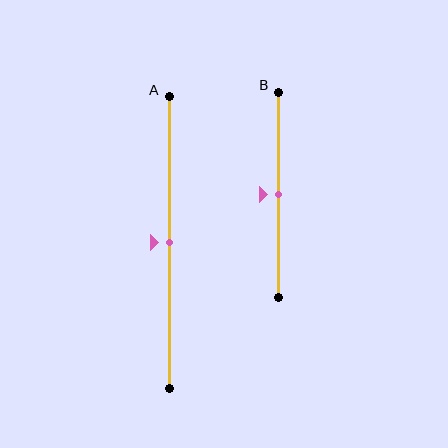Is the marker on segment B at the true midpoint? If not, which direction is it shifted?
Yes, the marker on segment B is at the true midpoint.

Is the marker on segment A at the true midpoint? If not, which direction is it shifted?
Yes, the marker on segment A is at the true midpoint.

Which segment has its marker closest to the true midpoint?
Segment A has its marker closest to the true midpoint.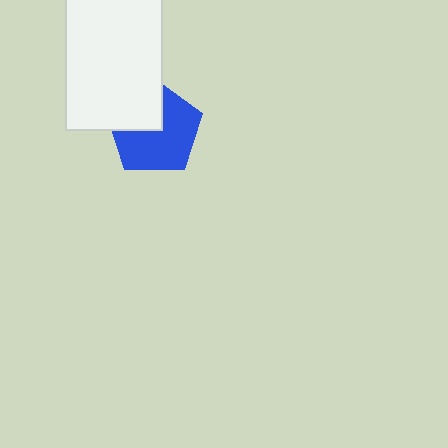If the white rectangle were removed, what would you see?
You would see the complete blue pentagon.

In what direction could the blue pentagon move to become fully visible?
The blue pentagon could move toward the lower-right. That would shift it out from behind the white rectangle entirely.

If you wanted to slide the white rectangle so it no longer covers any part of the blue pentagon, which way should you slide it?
Slide it toward the upper-left — that is the most direct way to separate the two shapes.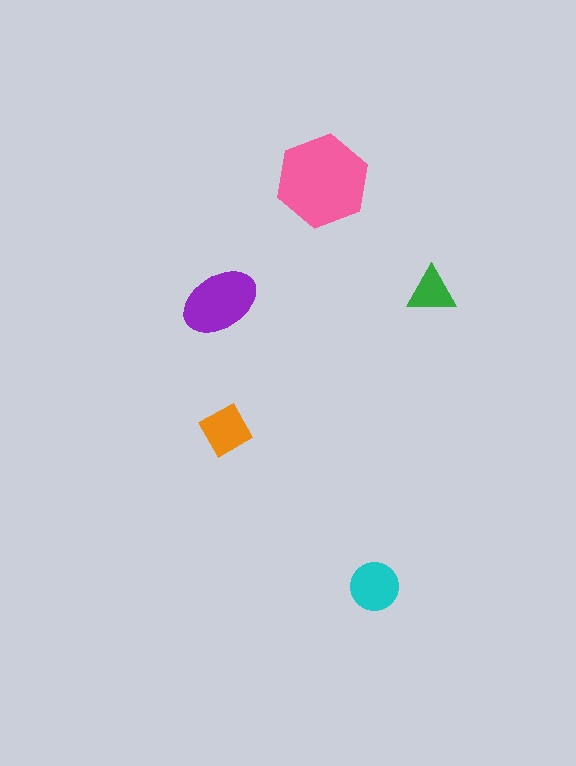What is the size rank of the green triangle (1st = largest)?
5th.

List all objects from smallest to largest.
The green triangle, the orange diamond, the cyan circle, the purple ellipse, the pink hexagon.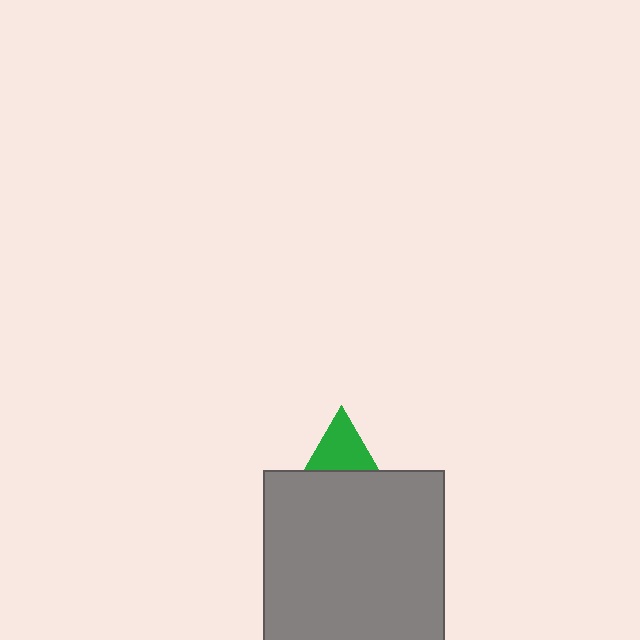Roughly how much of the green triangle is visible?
A small part of it is visible (roughly 32%).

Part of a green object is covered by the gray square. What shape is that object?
It is a triangle.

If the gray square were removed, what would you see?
You would see the complete green triangle.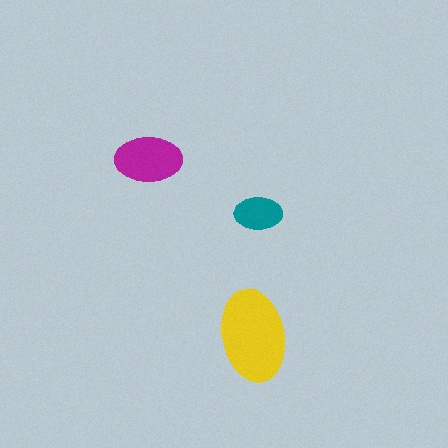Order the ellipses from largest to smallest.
the yellow one, the magenta one, the teal one.